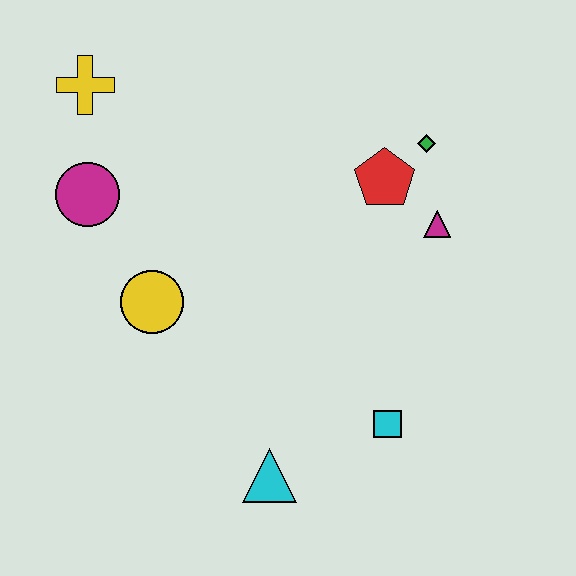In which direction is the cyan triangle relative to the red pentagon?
The cyan triangle is below the red pentagon.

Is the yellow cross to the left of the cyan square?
Yes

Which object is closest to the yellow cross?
The magenta circle is closest to the yellow cross.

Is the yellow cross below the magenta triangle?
No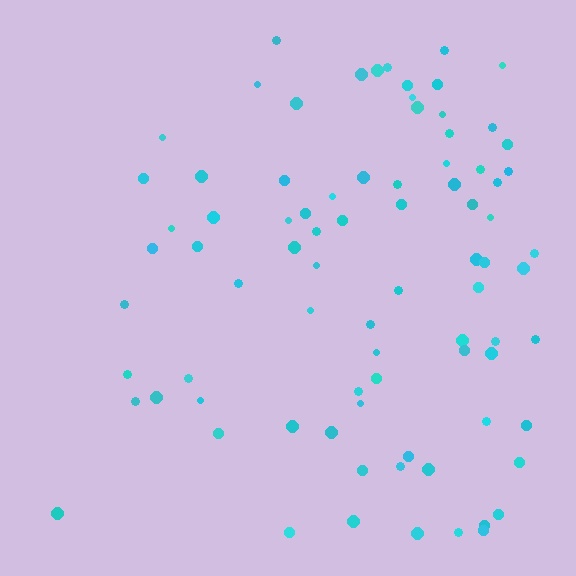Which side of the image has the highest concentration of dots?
The right.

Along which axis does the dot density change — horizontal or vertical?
Horizontal.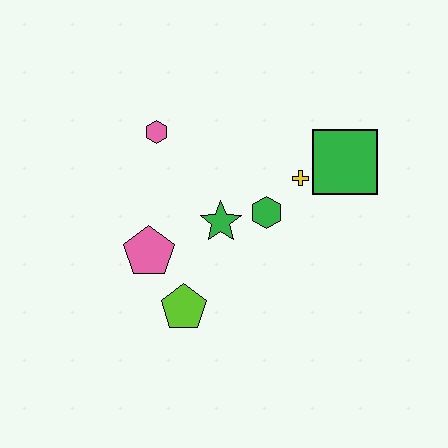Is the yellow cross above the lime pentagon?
Yes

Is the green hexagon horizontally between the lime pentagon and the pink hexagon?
No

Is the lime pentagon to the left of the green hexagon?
Yes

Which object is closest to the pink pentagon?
The lime pentagon is closest to the pink pentagon.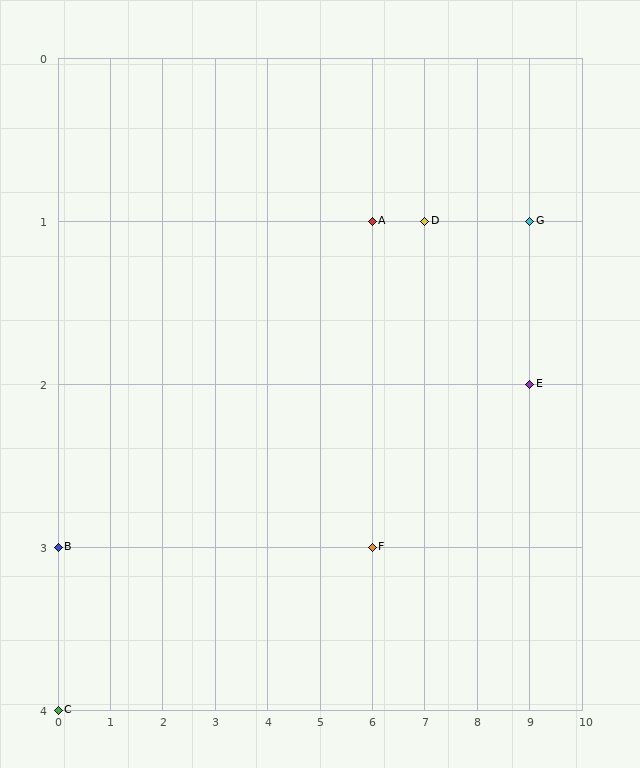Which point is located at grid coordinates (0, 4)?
Point C is at (0, 4).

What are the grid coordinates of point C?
Point C is at grid coordinates (0, 4).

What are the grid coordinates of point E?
Point E is at grid coordinates (9, 2).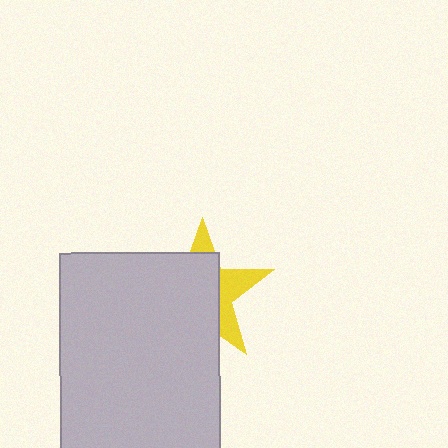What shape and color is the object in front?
The object in front is a light gray rectangle.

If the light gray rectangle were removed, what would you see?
You would see the complete yellow star.